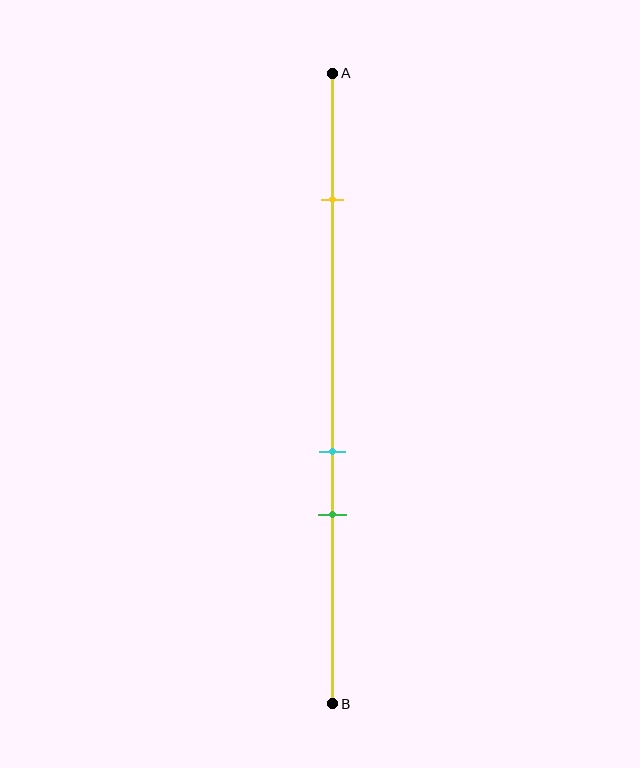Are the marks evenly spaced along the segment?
No, the marks are not evenly spaced.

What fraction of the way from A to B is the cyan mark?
The cyan mark is approximately 60% (0.6) of the way from A to B.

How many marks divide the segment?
There are 3 marks dividing the segment.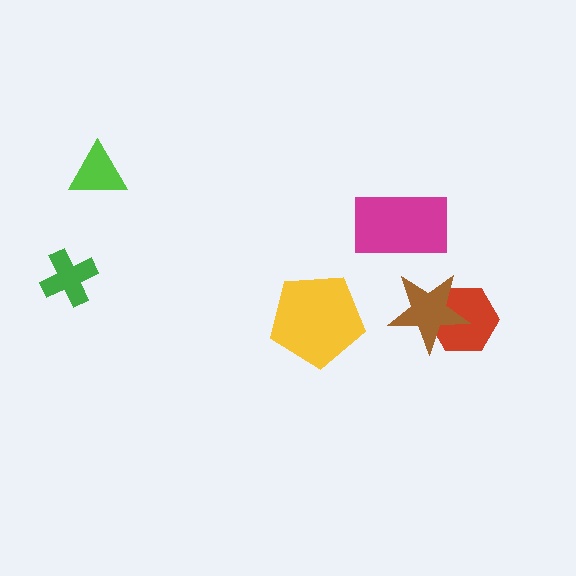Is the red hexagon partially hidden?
Yes, it is partially covered by another shape.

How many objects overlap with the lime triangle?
0 objects overlap with the lime triangle.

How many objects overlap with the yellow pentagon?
0 objects overlap with the yellow pentagon.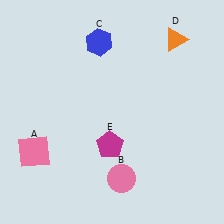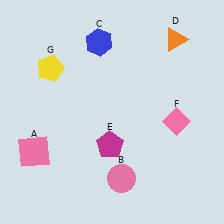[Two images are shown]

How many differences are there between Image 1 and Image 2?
There are 2 differences between the two images.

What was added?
A pink diamond (F), a yellow pentagon (G) were added in Image 2.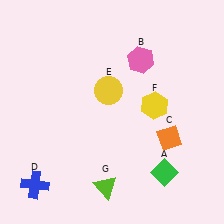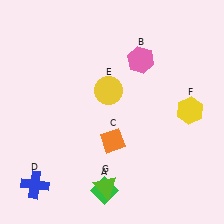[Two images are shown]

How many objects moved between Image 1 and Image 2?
3 objects moved between the two images.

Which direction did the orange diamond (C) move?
The orange diamond (C) moved left.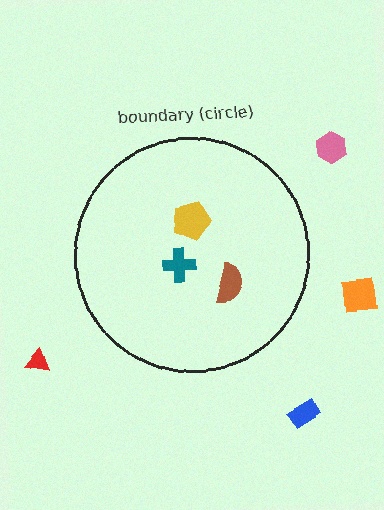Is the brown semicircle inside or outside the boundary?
Inside.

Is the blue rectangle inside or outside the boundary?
Outside.